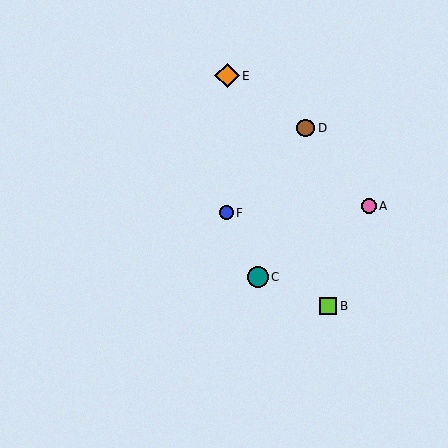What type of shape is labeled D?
Shape D is a brown circle.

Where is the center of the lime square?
The center of the lime square is at (328, 306).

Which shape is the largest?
The orange diamond (labeled E) is the largest.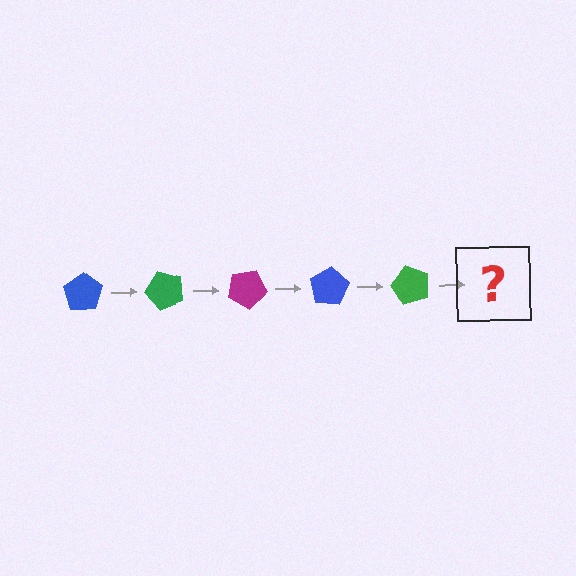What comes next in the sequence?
The next element should be a magenta pentagon, rotated 250 degrees from the start.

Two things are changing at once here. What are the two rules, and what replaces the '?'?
The two rules are that it rotates 50 degrees each step and the color cycles through blue, green, and magenta. The '?' should be a magenta pentagon, rotated 250 degrees from the start.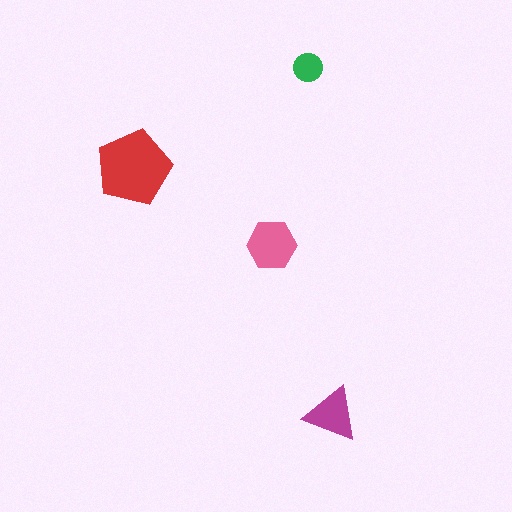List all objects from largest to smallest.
The red pentagon, the pink hexagon, the magenta triangle, the green circle.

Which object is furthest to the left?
The red pentagon is leftmost.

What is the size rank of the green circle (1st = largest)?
4th.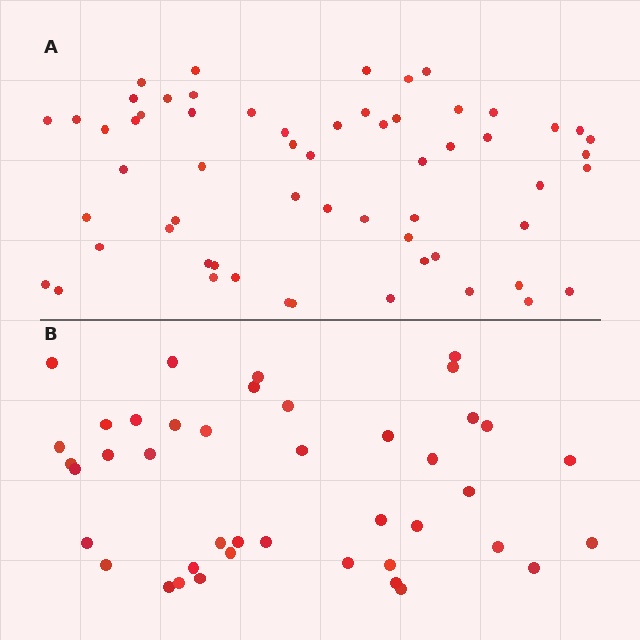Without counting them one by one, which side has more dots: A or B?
Region A (the top region) has more dots.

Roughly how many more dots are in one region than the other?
Region A has approximately 20 more dots than region B.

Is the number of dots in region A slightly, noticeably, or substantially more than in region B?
Region A has noticeably more, but not dramatically so. The ratio is roughly 1.4 to 1.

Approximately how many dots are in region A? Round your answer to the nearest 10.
About 60 dots.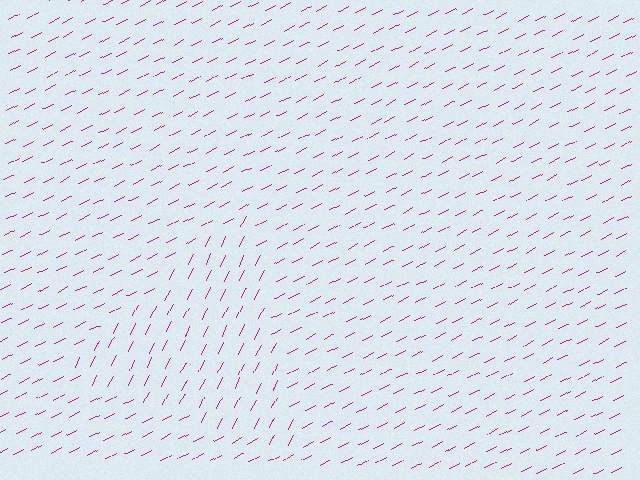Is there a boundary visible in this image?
Yes, there is a texture boundary formed by a change in line orientation.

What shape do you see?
I see a triangle.